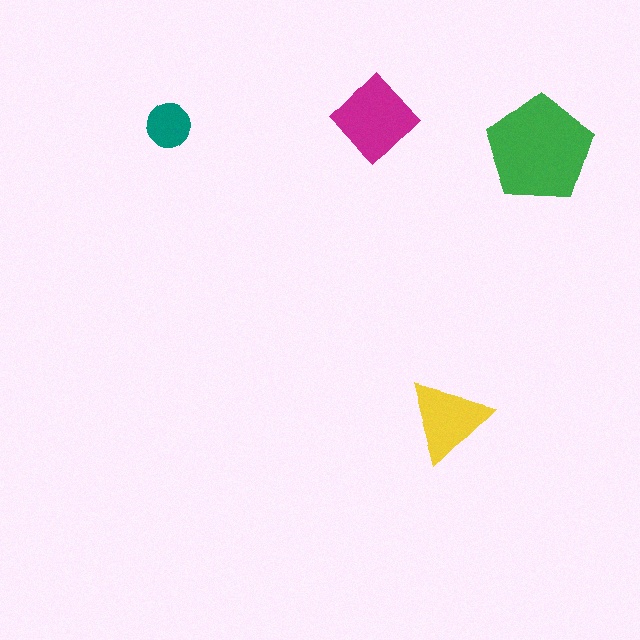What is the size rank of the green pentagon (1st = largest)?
1st.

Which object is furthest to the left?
The teal circle is leftmost.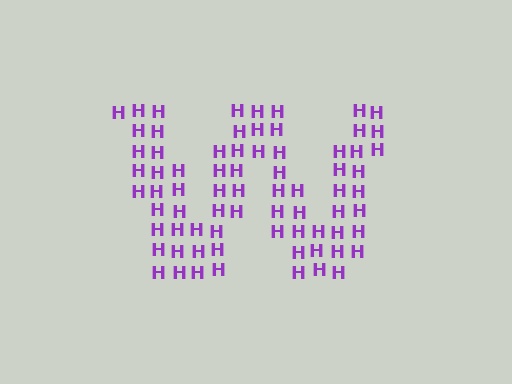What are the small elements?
The small elements are letter H's.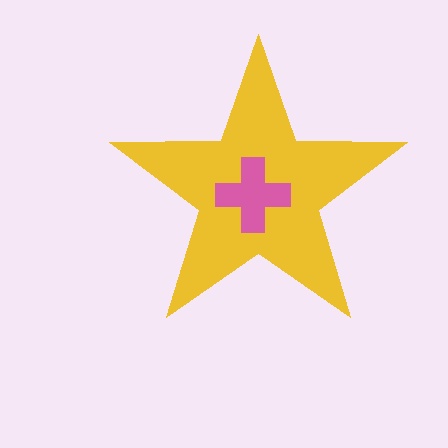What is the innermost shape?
The pink cross.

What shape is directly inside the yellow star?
The pink cross.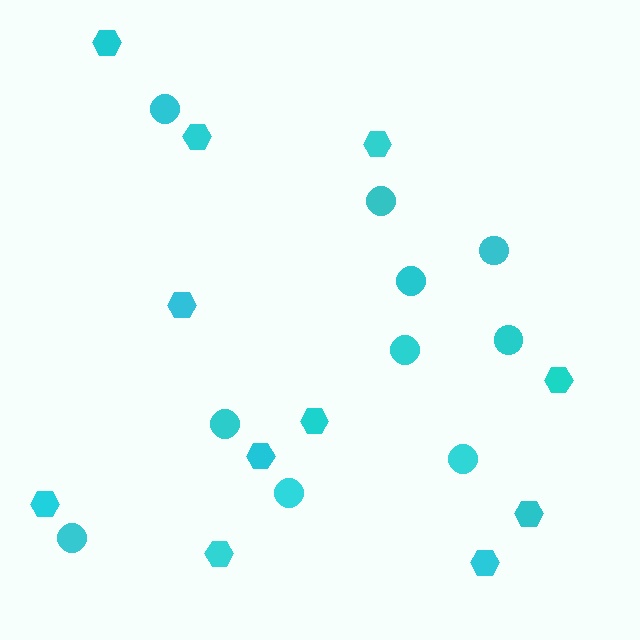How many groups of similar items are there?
There are 2 groups: one group of circles (10) and one group of hexagons (11).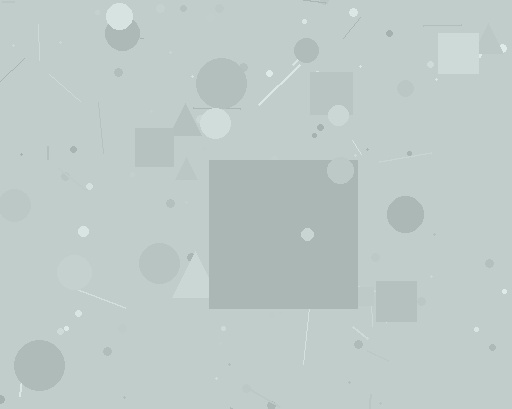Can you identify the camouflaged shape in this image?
The camouflaged shape is a square.